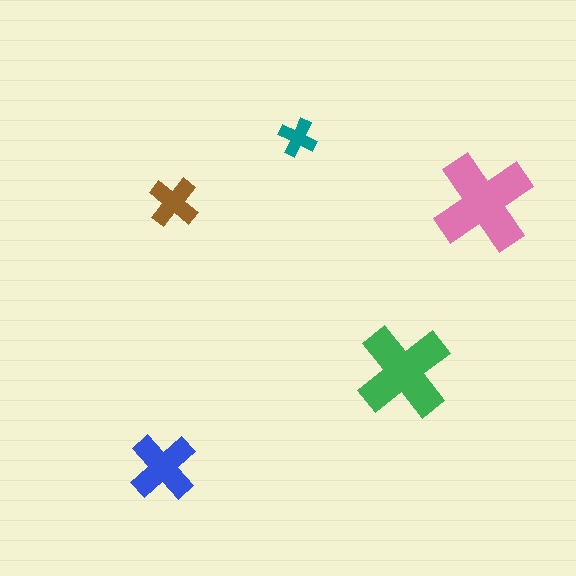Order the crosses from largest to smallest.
the pink one, the green one, the blue one, the brown one, the teal one.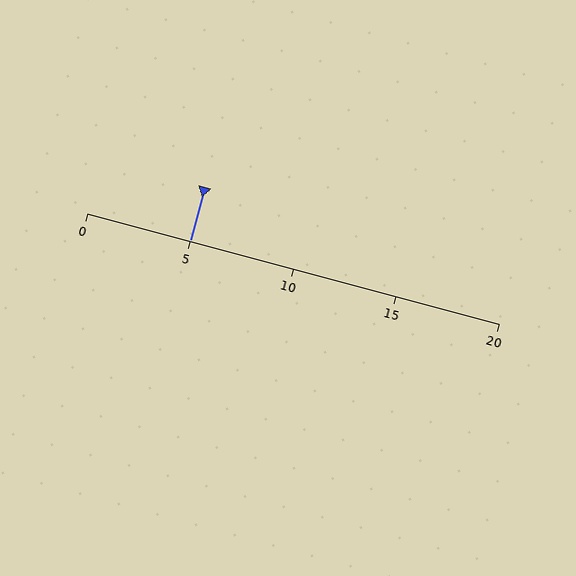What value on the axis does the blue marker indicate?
The marker indicates approximately 5.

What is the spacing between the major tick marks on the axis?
The major ticks are spaced 5 apart.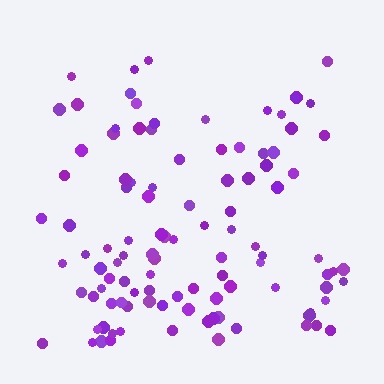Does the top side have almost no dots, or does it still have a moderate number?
Still a moderate number, just noticeably fewer than the bottom.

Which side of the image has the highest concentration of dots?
The bottom.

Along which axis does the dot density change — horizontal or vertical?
Vertical.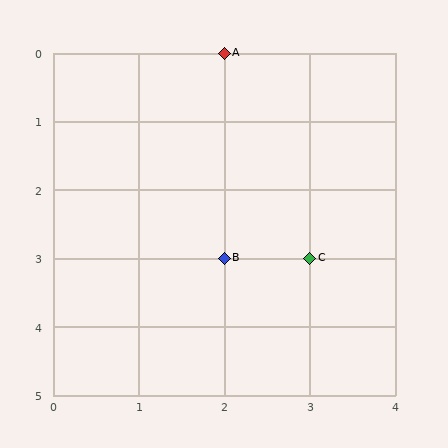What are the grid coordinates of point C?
Point C is at grid coordinates (3, 3).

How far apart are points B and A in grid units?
Points B and A are 3 rows apart.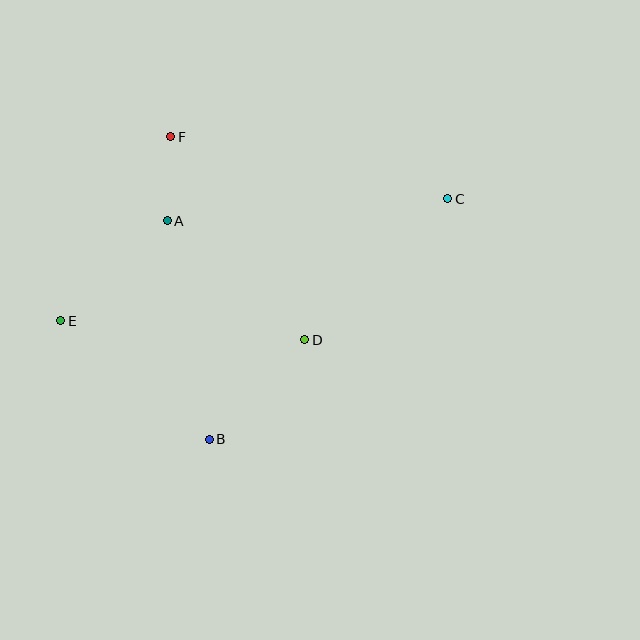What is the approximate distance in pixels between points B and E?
The distance between B and E is approximately 190 pixels.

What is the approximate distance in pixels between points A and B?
The distance between A and B is approximately 222 pixels.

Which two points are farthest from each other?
Points C and E are farthest from each other.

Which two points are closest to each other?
Points A and F are closest to each other.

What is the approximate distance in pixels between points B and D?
The distance between B and D is approximately 138 pixels.